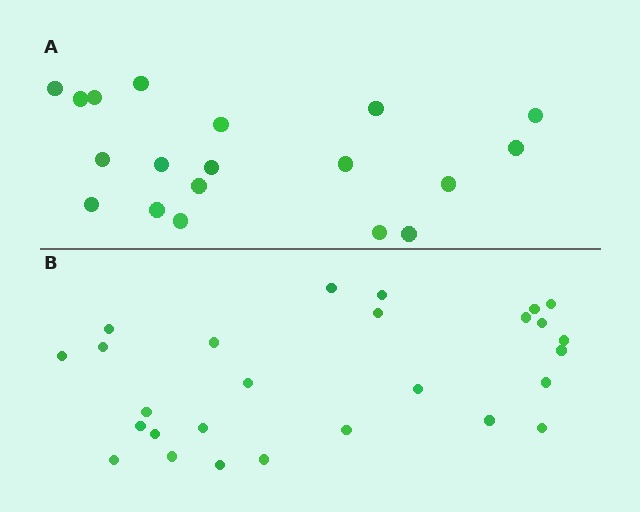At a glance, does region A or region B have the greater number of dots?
Region B (the bottom region) has more dots.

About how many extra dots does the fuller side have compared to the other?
Region B has roughly 8 or so more dots than region A.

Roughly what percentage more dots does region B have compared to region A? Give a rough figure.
About 40% more.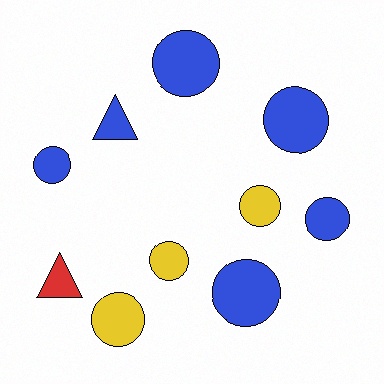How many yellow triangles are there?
There are no yellow triangles.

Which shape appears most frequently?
Circle, with 8 objects.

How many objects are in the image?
There are 10 objects.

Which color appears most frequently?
Blue, with 6 objects.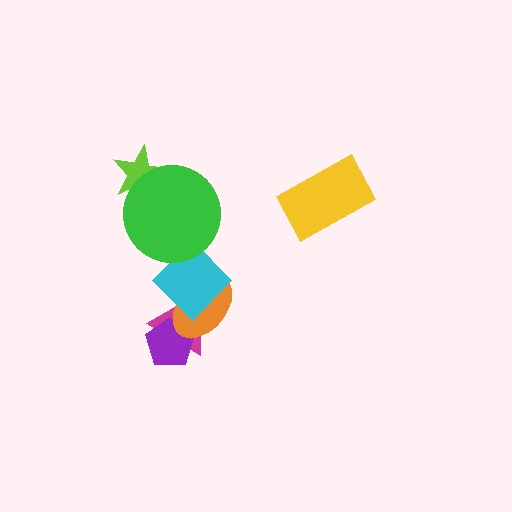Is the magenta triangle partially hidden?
Yes, it is partially covered by another shape.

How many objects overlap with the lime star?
1 object overlaps with the lime star.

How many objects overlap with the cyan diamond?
3 objects overlap with the cyan diamond.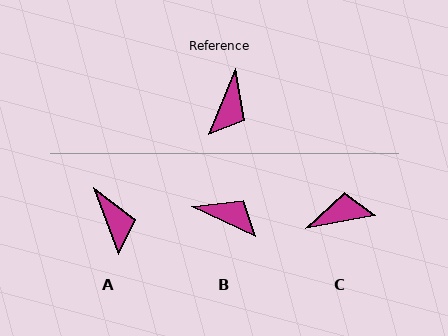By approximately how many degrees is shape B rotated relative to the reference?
Approximately 88 degrees counter-clockwise.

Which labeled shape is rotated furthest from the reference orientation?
C, about 124 degrees away.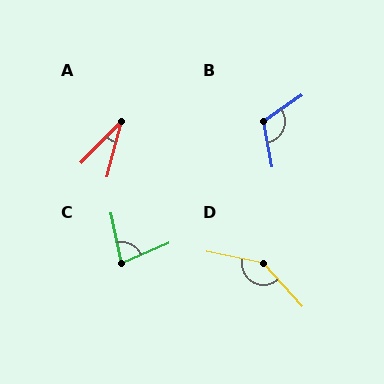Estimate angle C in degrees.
Approximately 79 degrees.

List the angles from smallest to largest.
A (29°), C (79°), B (114°), D (144°).